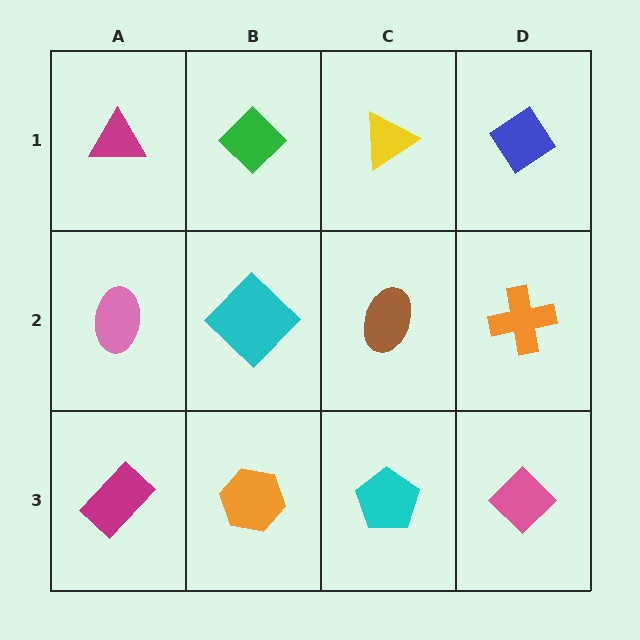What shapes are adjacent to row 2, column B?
A green diamond (row 1, column B), an orange hexagon (row 3, column B), a pink ellipse (row 2, column A), a brown ellipse (row 2, column C).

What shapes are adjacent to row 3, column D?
An orange cross (row 2, column D), a cyan pentagon (row 3, column C).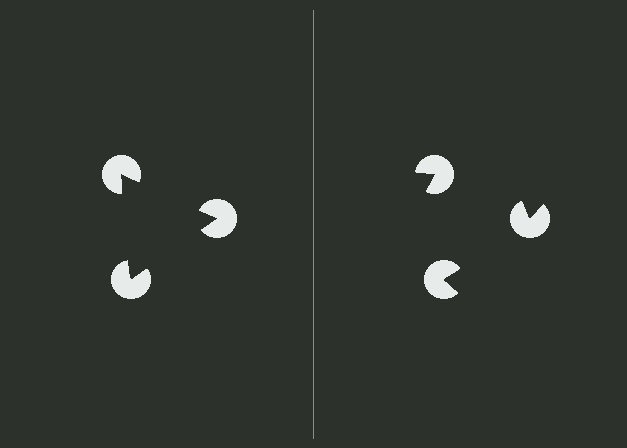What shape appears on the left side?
An illusory triangle.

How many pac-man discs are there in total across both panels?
6 — 3 on each side.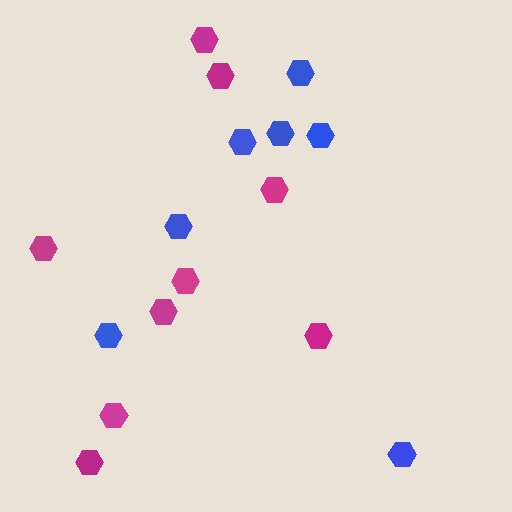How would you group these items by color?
There are 2 groups: one group of magenta hexagons (9) and one group of blue hexagons (7).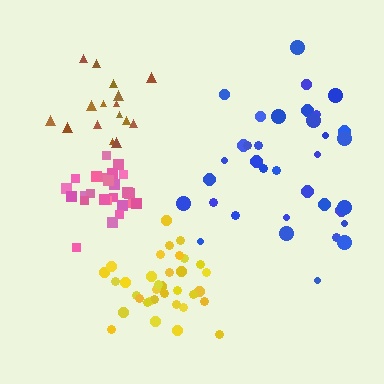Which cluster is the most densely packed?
Pink.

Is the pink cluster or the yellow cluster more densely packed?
Pink.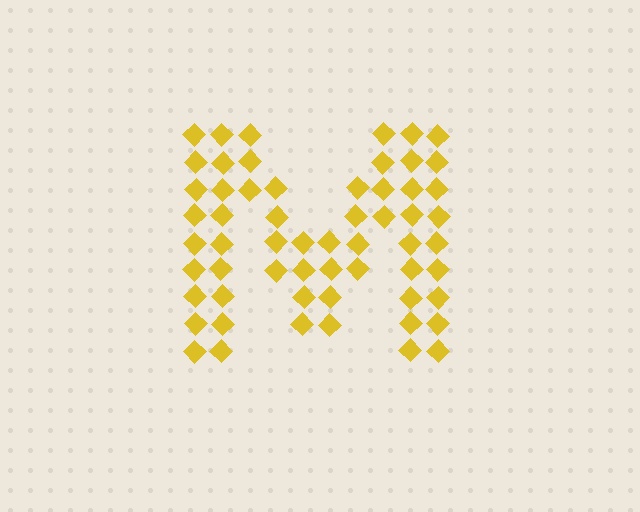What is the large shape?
The large shape is the letter M.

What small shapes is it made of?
It is made of small diamonds.